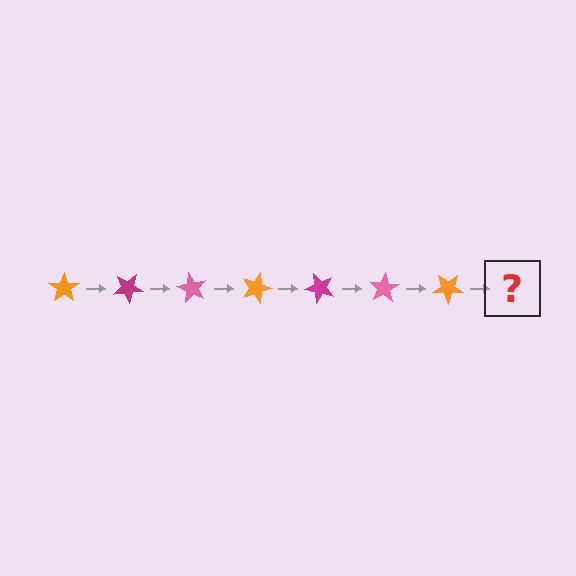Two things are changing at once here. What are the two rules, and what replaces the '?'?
The two rules are that it rotates 30 degrees each step and the color cycles through orange, magenta, and pink. The '?' should be a magenta star, rotated 210 degrees from the start.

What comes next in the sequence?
The next element should be a magenta star, rotated 210 degrees from the start.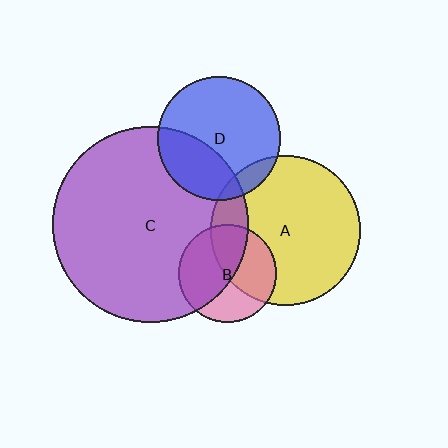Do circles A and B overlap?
Yes.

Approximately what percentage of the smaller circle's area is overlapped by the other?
Approximately 45%.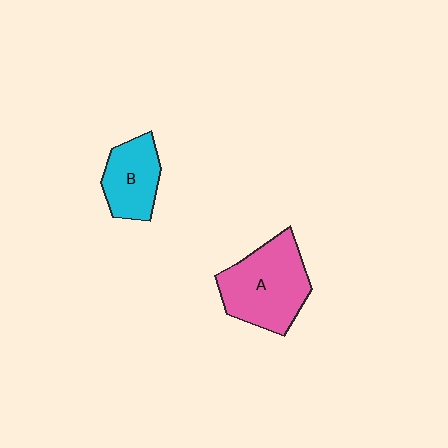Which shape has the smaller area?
Shape B (cyan).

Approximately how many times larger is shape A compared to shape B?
Approximately 1.6 times.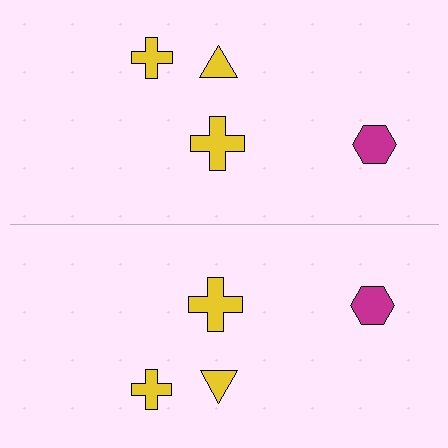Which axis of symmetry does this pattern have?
The pattern has a horizontal axis of symmetry running through the center of the image.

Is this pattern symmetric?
Yes, this pattern has bilateral (reflection) symmetry.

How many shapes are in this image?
There are 8 shapes in this image.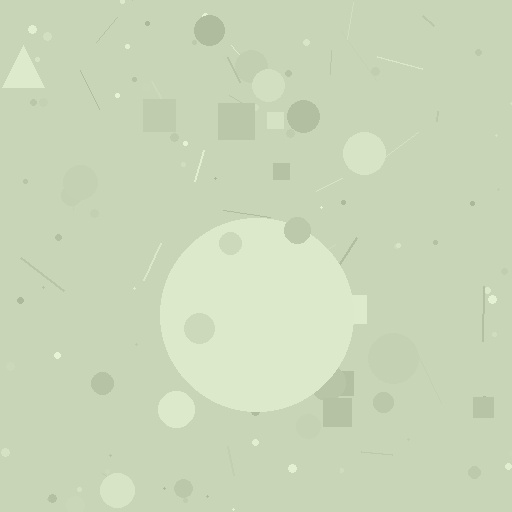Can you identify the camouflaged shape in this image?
The camouflaged shape is a circle.